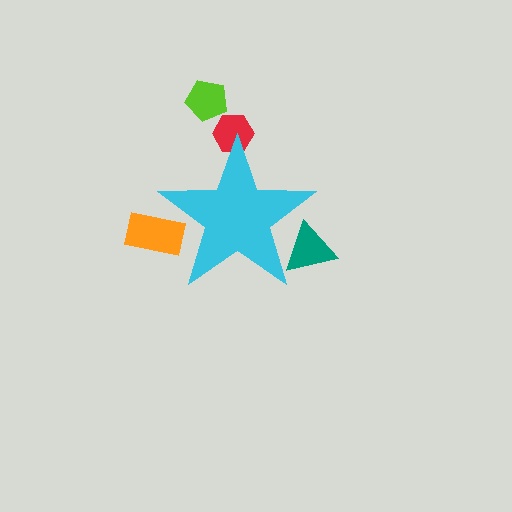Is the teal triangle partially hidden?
Yes, the teal triangle is partially hidden behind the cyan star.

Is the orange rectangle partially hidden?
Yes, the orange rectangle is partially hidden behind the cyan star.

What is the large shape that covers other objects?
A cyan star.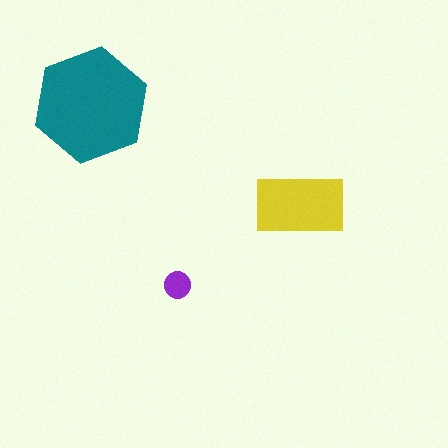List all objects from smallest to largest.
The purple circle, the yellow rectangle, the teal hexagon.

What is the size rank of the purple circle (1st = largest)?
3rd.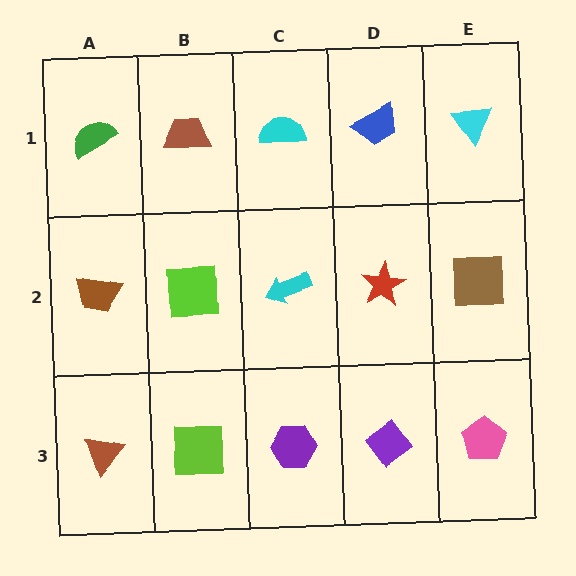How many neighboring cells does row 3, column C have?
3.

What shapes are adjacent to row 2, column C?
A cyan semicircle (row 1, column C), a purple hexagon (row 3, column C), a lime square (row 2, column B), a red star (row 2, column D).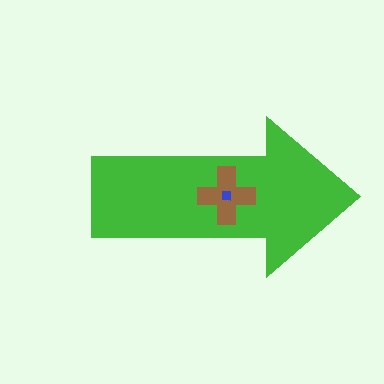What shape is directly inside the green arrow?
The brown cross.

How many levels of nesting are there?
3.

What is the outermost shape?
The green arrow.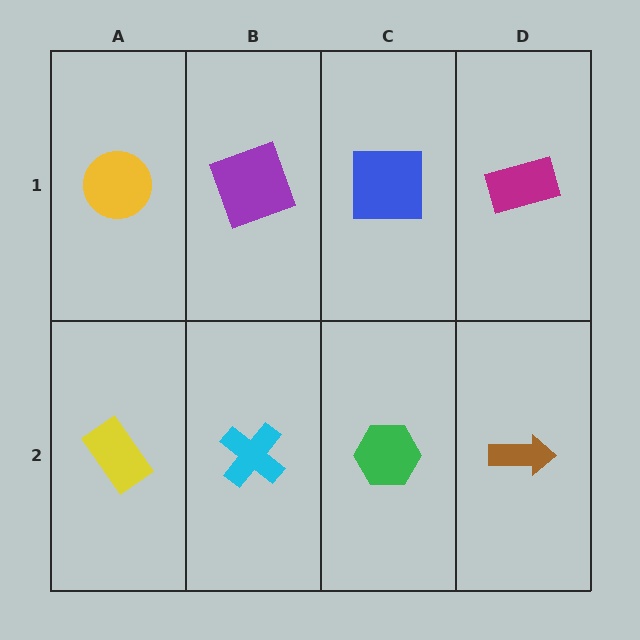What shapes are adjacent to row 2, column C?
A blue square (row 1, column C), a cyan cross (row 2, column B), a brown arrow (row 2, column D).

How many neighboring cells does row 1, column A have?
2.